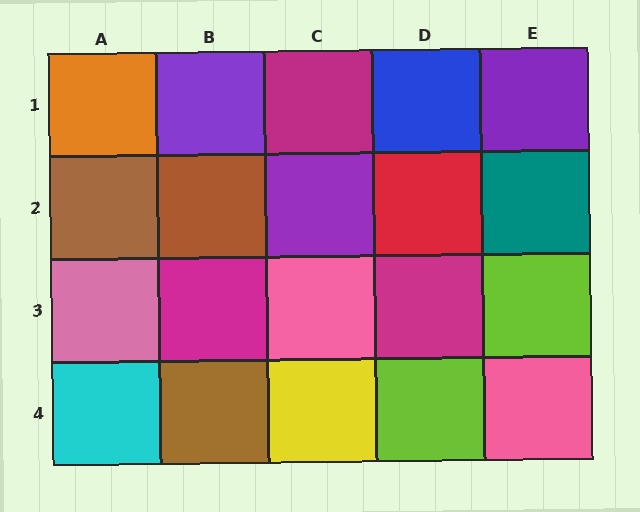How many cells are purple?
3 cells are purple.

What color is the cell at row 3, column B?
Magenta.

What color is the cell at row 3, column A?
Pink.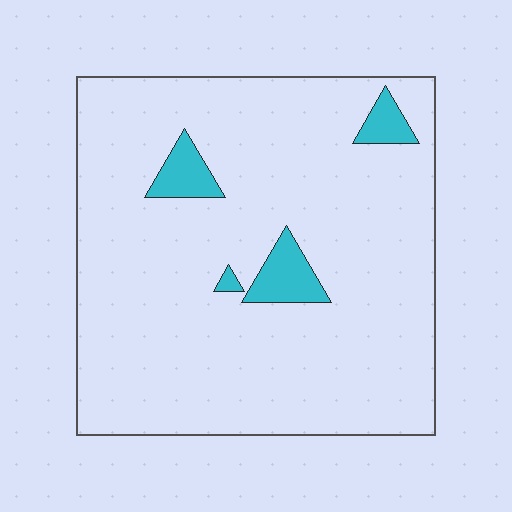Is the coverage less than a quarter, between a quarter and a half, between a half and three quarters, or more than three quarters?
Less than a quarter.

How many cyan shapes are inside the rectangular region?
4.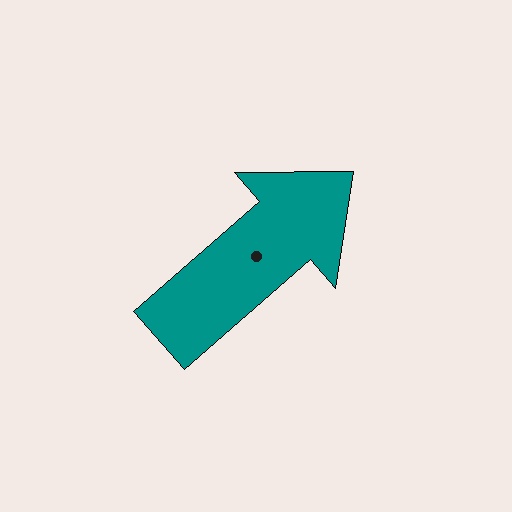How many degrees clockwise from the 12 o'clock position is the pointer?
Approximately 49 degrees.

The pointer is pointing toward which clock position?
Roughly 2 o'clock.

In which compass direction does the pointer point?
Northeast.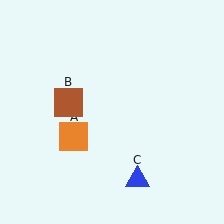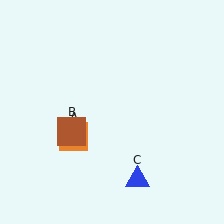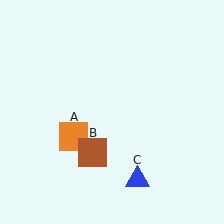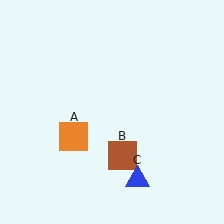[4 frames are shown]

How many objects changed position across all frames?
1 object changed position: brown square (object B).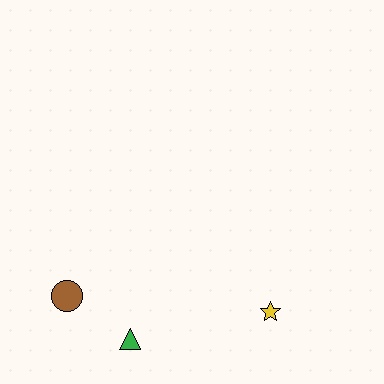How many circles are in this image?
There is 1 circle.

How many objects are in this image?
There are 3 objects.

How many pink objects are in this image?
There are no pink objects.